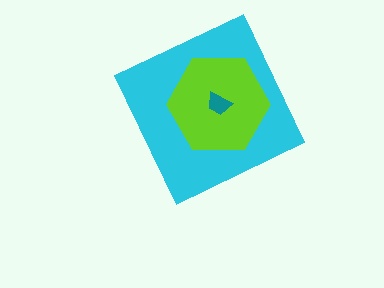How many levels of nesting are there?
3.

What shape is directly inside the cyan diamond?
The lime hexagon.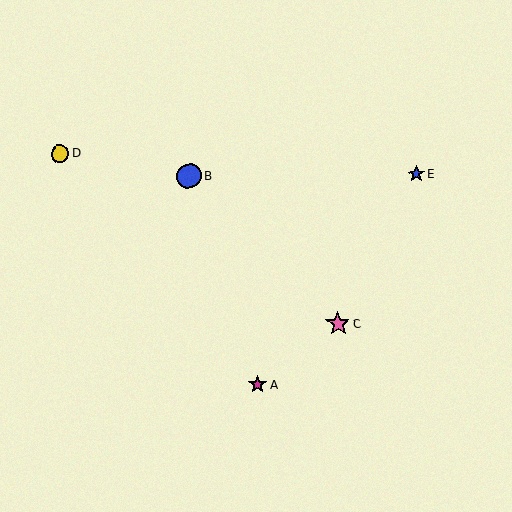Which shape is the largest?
The blue circle (labeled B) is the largest.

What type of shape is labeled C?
Shape C is a pink star.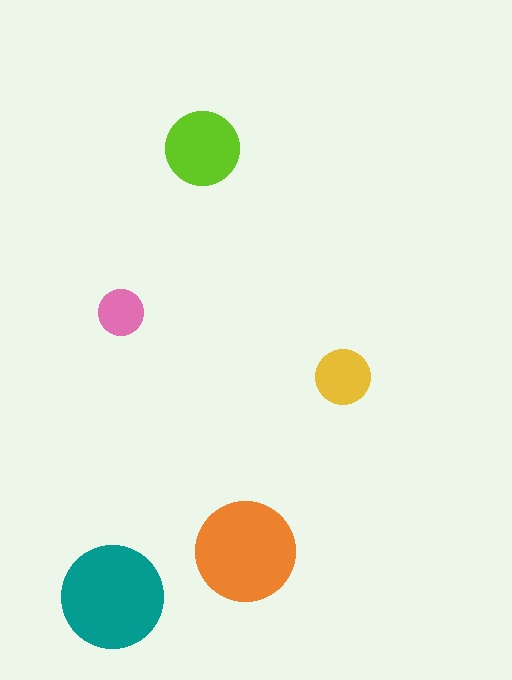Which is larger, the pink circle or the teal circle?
The teal one.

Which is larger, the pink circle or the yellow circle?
The yellow one.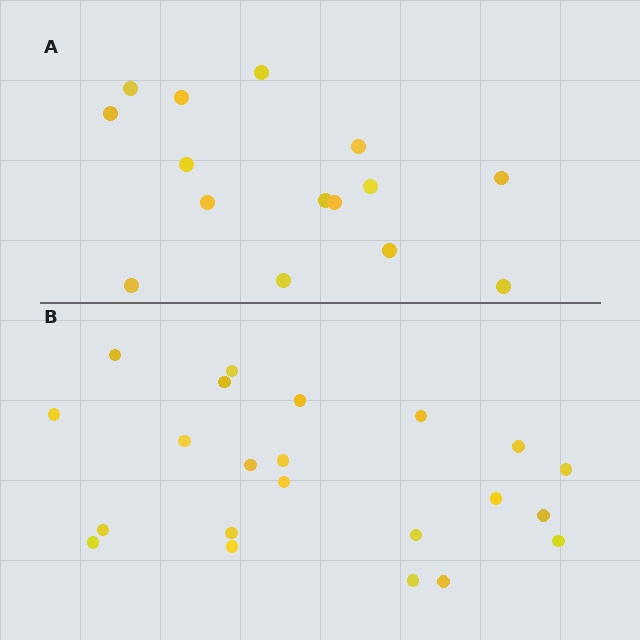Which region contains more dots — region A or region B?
Region B (the bottom region) has more dots.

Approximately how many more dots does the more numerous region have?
Region B has roughly 8 or so more dots than region A.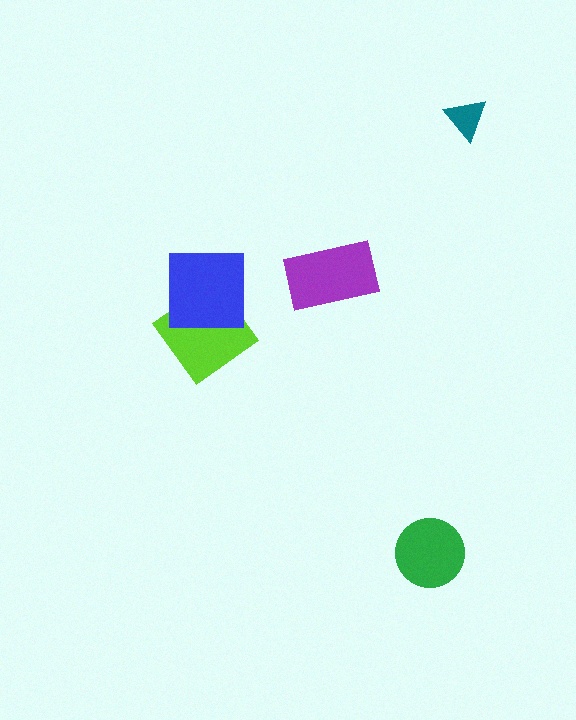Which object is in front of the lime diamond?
The blue square is in front of the lime diamond.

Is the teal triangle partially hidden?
No, no other shape covers it.